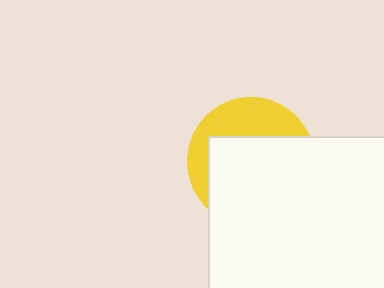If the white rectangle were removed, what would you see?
You would see the complete yellow circle.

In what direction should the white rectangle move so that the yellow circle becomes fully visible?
The white rectangle should move down. That is the shortest direction to clear the overlap and leave the yellow circle fully visible.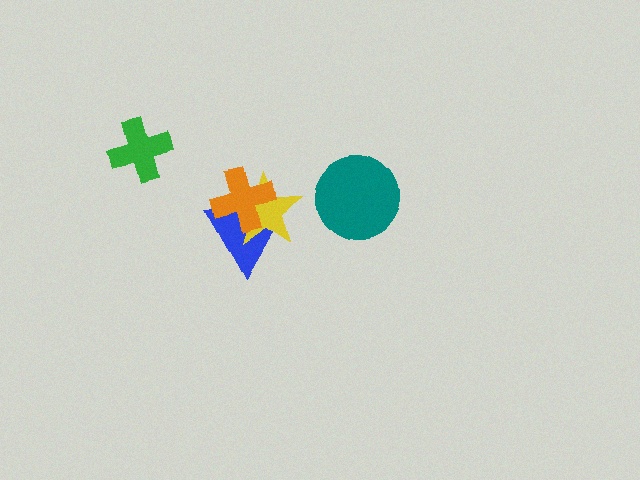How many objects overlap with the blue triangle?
2 objects overlap with the blue triangle.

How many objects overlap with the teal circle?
0 objects overlap with the teal circle.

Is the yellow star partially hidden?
Yes, it is partially covered by another shape.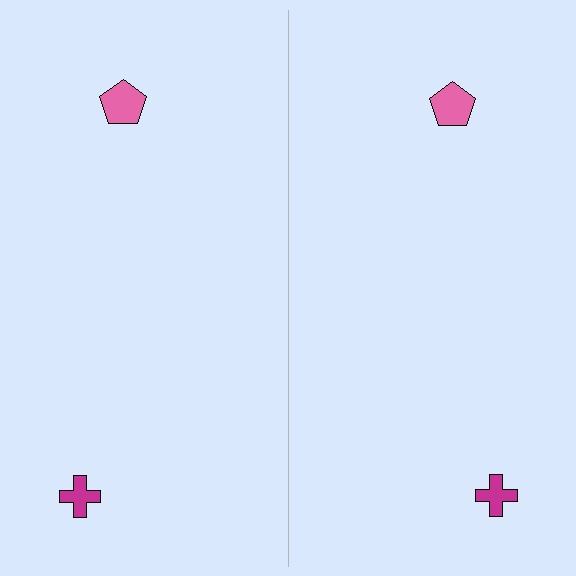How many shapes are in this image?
There are 4 shapes in this image.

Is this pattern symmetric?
Yes, this pattern has bilateral (reflection) symmetry.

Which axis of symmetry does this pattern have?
The pattern has a vertical axis of symmetry running through the center of the image.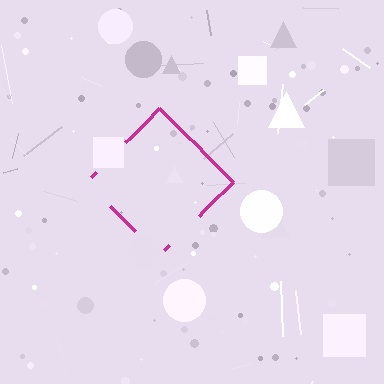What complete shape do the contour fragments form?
The contour fragments form a diamond.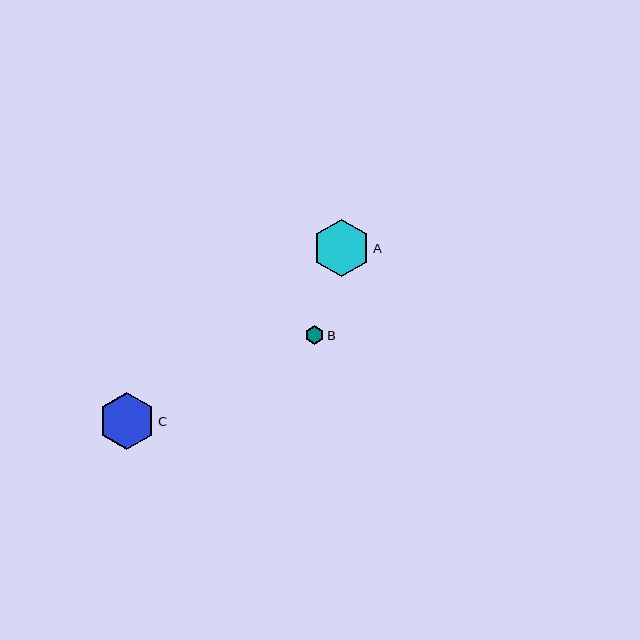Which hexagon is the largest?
Hexagon A is the largest with a size of approximately 57 pixels.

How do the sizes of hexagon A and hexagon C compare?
Hexagon A and hexagon C are approximately the same size.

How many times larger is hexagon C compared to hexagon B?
Hexagon C is approximately 3.0 times the size of hexagon B.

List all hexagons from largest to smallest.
From largest to smallest: A, C, B.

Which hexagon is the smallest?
Hexagon B is the smallest with a size of approximately 19 pixels.